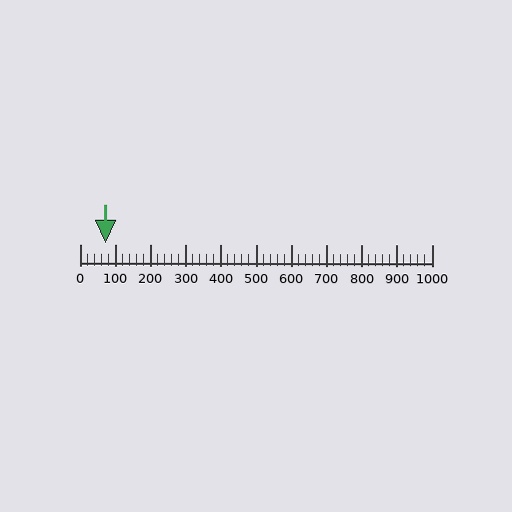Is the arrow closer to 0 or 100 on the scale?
The arrow is closer to 100.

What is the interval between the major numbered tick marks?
The major tick marks are spaced 100 units apart.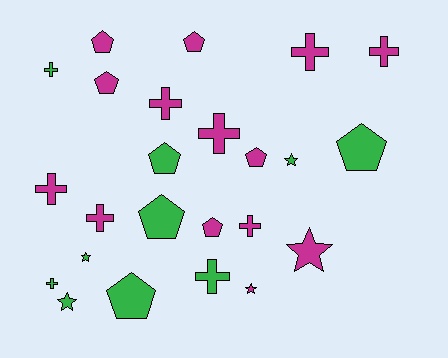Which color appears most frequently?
Magenta, with 14 objects.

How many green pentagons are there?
There are 4 green pentagons.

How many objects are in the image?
There are 24 objects.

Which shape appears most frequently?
Cross, with 10 objects.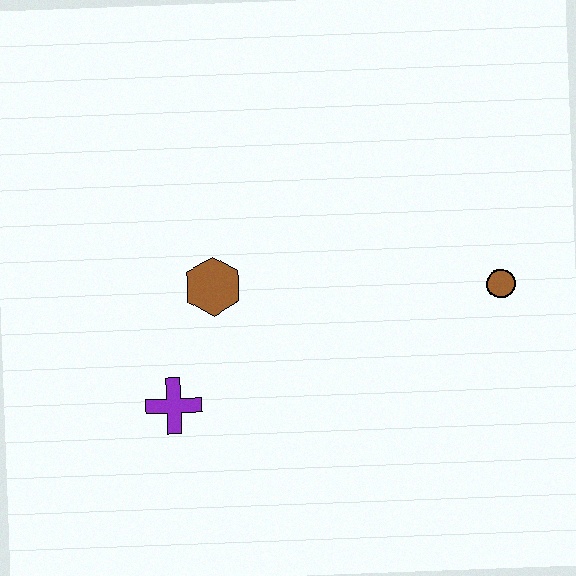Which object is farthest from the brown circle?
The purple cross is farthest from the brown circle.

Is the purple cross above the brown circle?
No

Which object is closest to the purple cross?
The brown hexagon is closest to the purple cross.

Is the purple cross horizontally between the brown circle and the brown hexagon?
No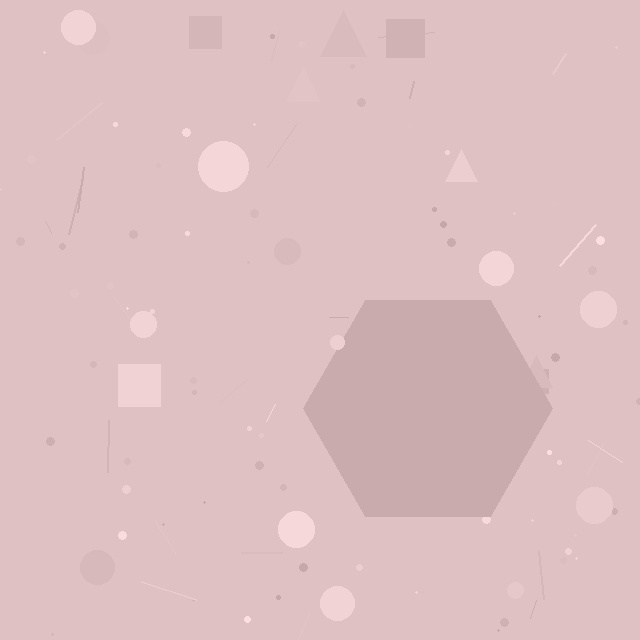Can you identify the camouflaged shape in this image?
The camouflaged shape is a hexagon.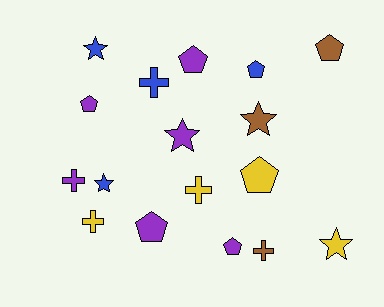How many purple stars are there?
There is 1 purple star.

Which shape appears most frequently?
Pentagon, with 7 objects.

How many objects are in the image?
There are 17 objects.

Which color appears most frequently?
Purple, with 6 objects.